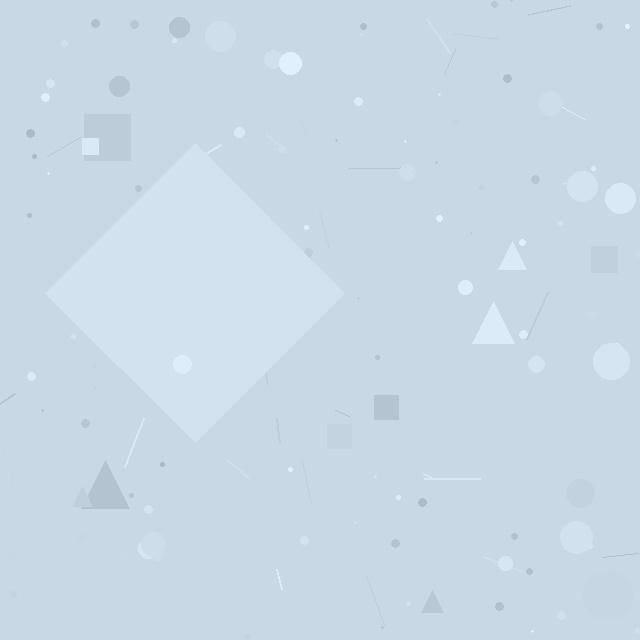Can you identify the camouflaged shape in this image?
The camouflaged shape is a diamond.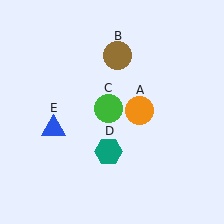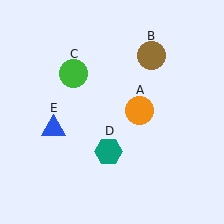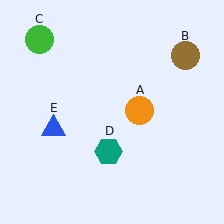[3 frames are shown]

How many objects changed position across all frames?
2 objects changed position: brown circle (object B), green circle (object C).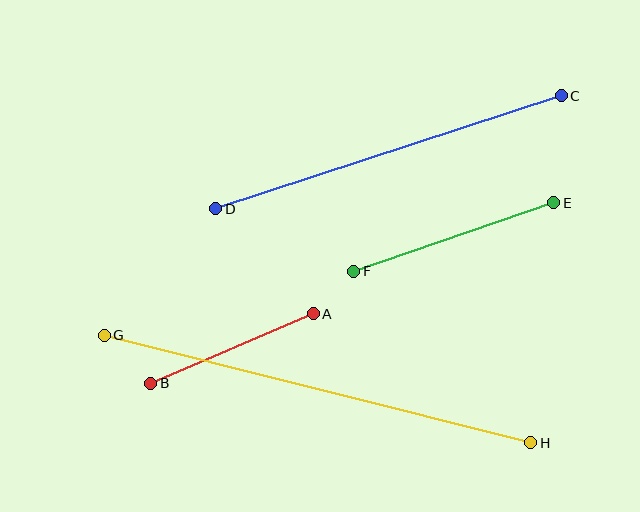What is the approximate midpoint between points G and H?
The midpoint is at approximately (317, 389) pixels.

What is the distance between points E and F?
The distance is approximately 211 pixels.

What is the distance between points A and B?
The distance is approximately 177 pixels.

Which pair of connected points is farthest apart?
Points G and H are farthest apart.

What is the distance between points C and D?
The distance is approximately 363 pixels.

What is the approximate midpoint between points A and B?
The midpoint is at approximately (232, 348) pixels.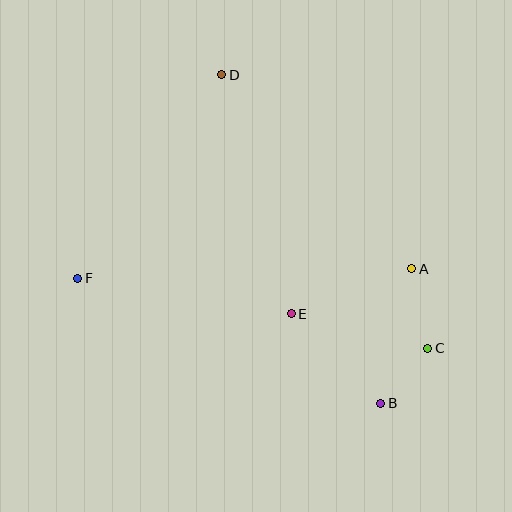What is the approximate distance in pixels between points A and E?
The distance between A and E is approximately 129 pixels.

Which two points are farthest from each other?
Points B and D are farthest from each other.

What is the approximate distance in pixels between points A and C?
The distance between A and C is approximately 81 pixels.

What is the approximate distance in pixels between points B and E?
The distance between B and E is approximately 127 pixels.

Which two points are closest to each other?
Points B and C are closest to each other.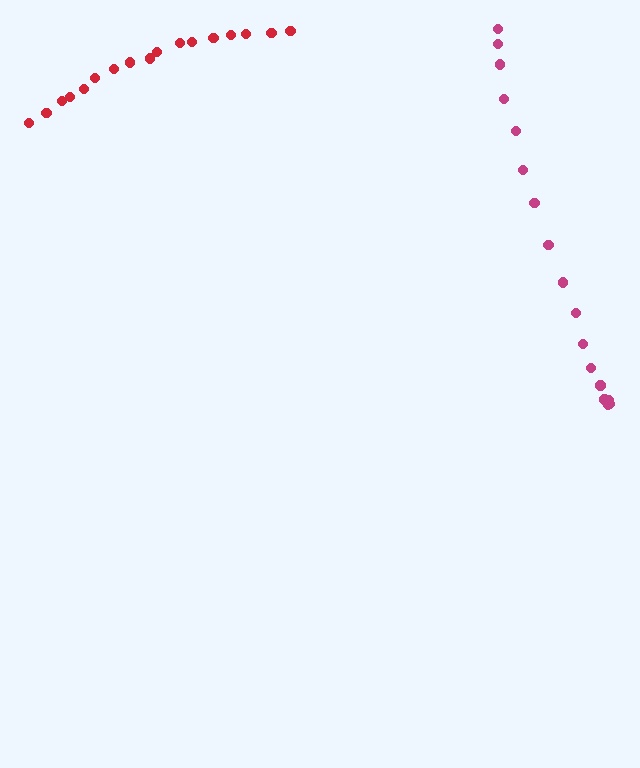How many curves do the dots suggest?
There are 2 distinct paths.